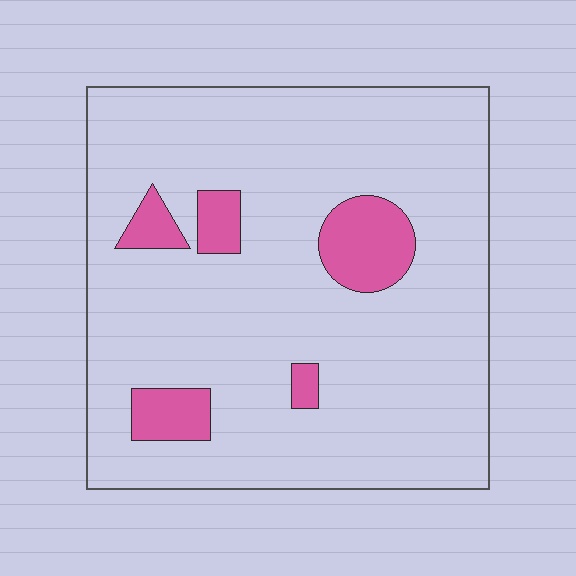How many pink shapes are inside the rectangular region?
5.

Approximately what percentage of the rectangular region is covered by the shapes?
Approximately 10%.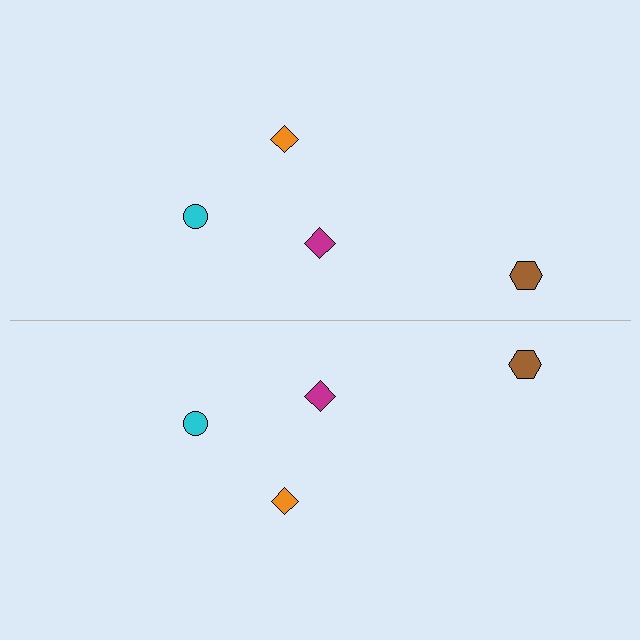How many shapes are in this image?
There are 8 shapes in this image.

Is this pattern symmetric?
Yes, this pattern has bilateral (reflection) symmetry.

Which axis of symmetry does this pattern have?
The pattern has a horizontal axis of symmetry running through the center of the image.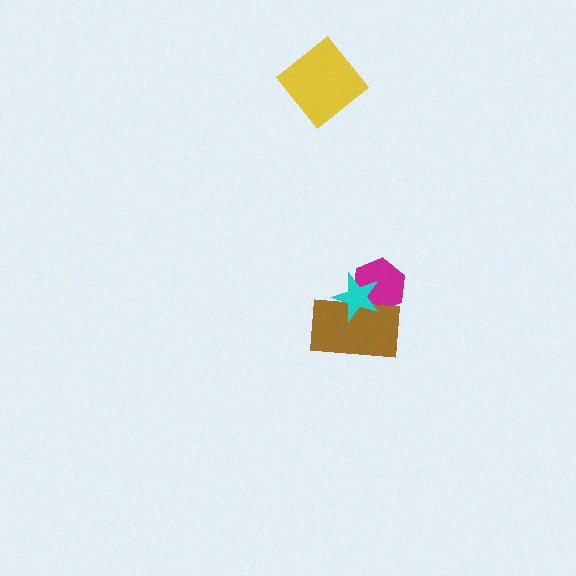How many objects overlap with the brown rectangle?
2 objects overlap with the brown rectangle.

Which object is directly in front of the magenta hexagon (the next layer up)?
The brown rectangle is directly in front of the magenta hexagon.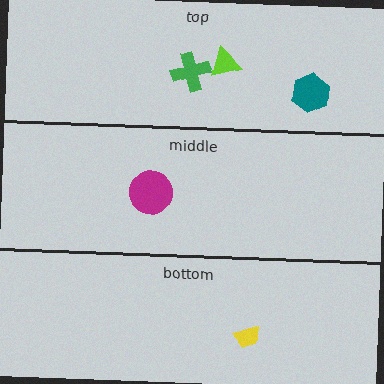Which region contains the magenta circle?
The middle region.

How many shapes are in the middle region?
1.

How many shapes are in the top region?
3.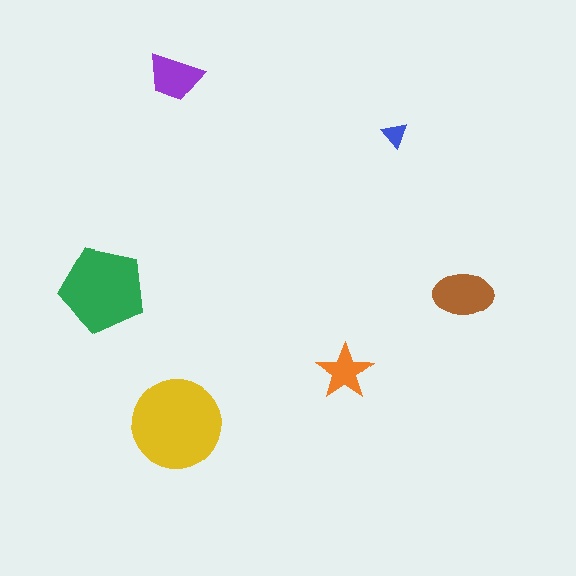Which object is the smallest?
The blue triangle.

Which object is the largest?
The yellow circle.